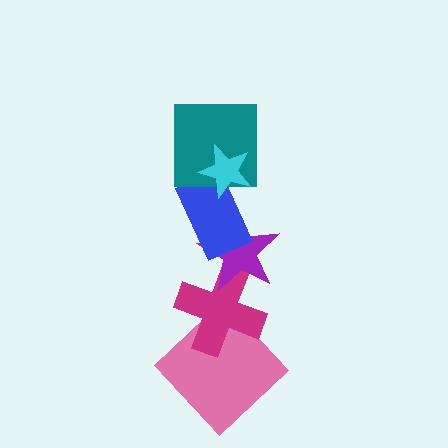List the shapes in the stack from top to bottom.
From top to bottom: the cyan star, the teal square, the blue rectangle, the purple star, the magenta cross, the pink diamond.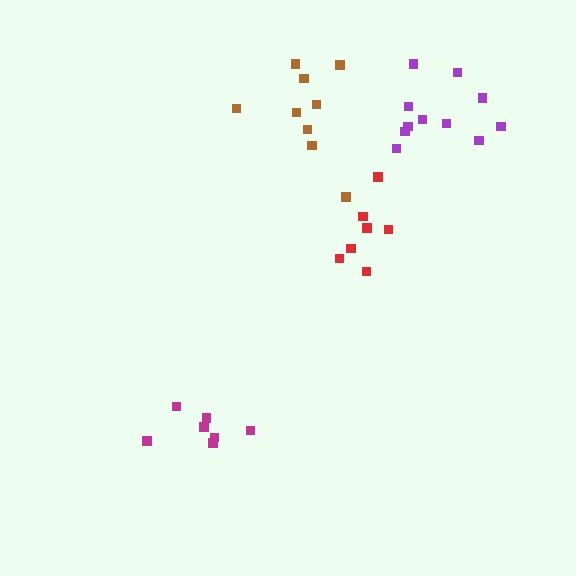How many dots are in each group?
Group 1: 7 dots, Group 2: 7 dots, Group 3: 9 dots, Group 4: 11 dots (34 total).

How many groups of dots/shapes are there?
There are 4 groups.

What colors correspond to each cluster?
The clusters are colored: red, magenta, brown, purple.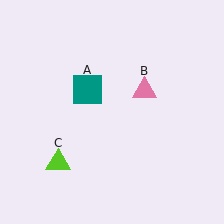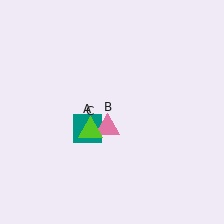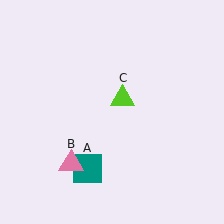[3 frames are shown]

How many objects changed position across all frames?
3 objects changed position: teal square (object A), pink triangle (object B), lime triangle (object C).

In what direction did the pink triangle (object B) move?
The pink triangle (object B) moved down and to the left.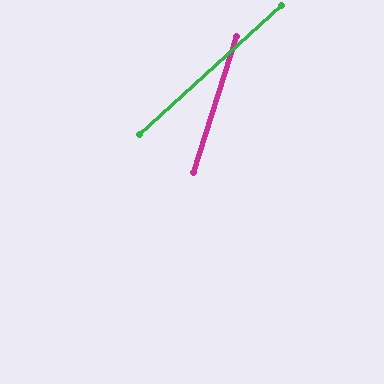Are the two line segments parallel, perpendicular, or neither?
Neither parallel nor perpendicular — they differ by about 30°.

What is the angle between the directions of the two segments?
Approximately 30 degrees.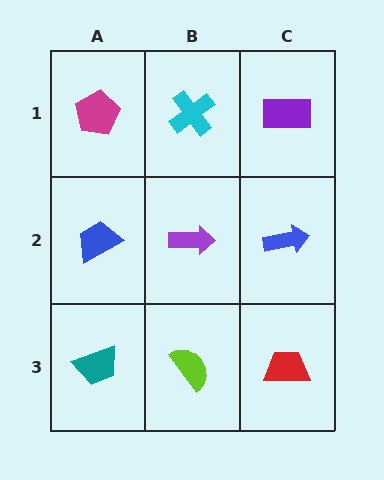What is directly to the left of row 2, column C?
A purple arrow.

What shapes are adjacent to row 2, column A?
A magenta pentagon (row 1, column A), a teal trapezoid (row 3, column A), a purple arrow (row 2, column B).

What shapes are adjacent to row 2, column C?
A purple rectangle (row 1, column C), a red trapezoid (row 3, column C), a purple arrow (row 2, column B).